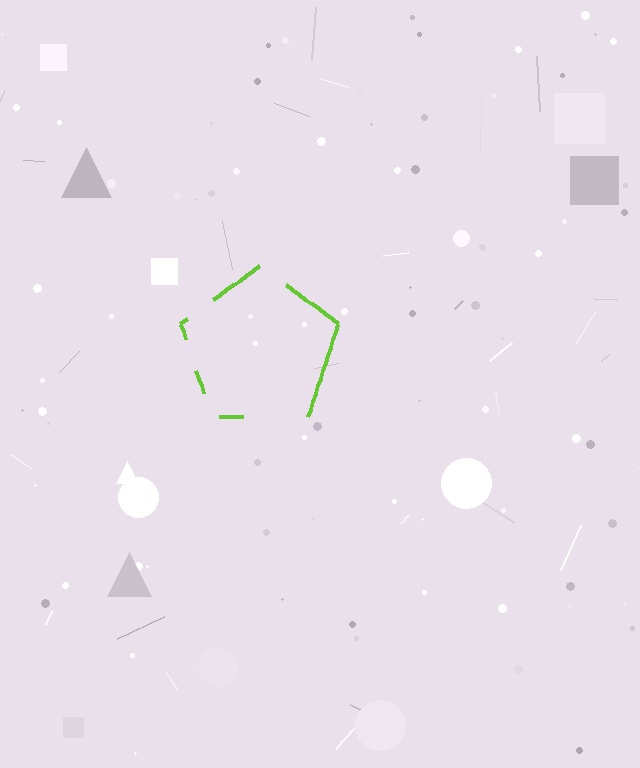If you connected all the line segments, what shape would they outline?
They would outline a pentagon.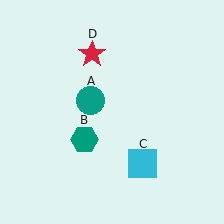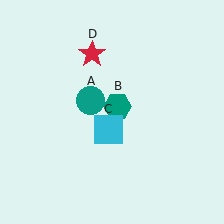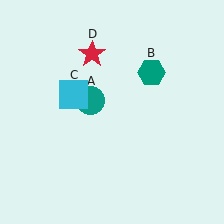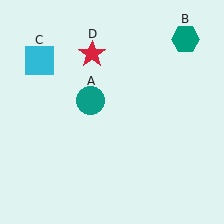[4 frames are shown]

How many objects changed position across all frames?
2 objects changed position: teal hexagon (object B), cyan square (object C).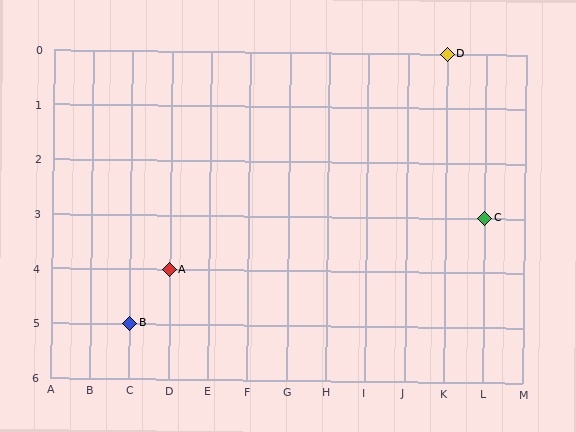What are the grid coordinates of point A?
Point A is at grid coordinates (D, 4).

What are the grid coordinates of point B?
Point B is at grid coordinates (C, 5).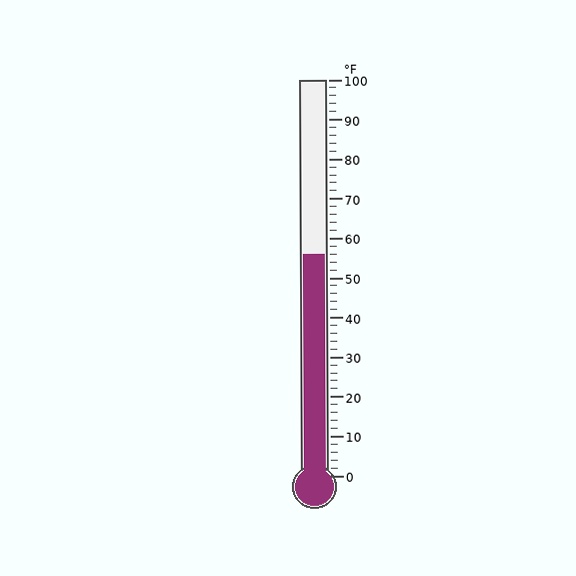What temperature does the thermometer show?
The thermometer shows approximately 56°F.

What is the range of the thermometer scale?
The thermometer scale ranges from 0°F to 100°F.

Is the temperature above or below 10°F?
The temperature is above 10°F.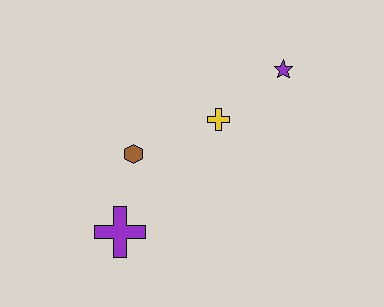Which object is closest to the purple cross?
The brown hexagon is closest to the purple cross.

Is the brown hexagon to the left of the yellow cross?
Yes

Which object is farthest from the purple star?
The purple cross is farthest from the purple star.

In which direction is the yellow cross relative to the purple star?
The yellow cross is to the left of the purple star.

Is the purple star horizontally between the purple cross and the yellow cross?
No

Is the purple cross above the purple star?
No